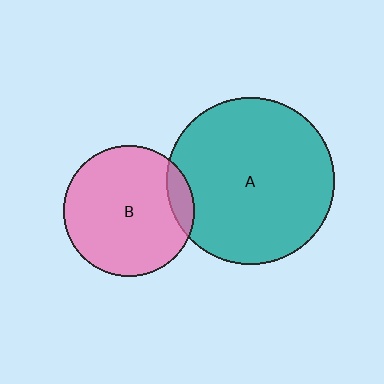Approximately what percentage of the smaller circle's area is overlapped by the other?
Approximately 10%.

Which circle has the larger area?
Circle A (teal).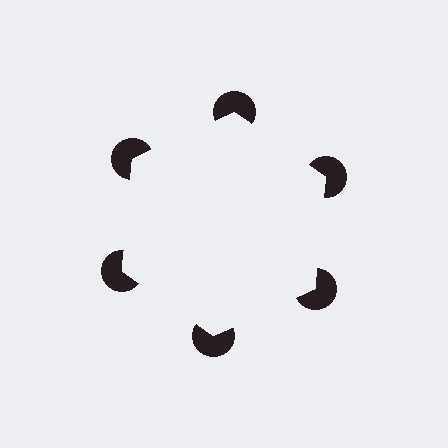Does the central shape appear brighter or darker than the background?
It typically appears slightly brighter than the background, even though no actual brightness change is drawn.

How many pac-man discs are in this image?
There are 6 — one at each vertex of the illusory hexagon.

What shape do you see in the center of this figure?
An illusory hexagon — its edges are inferred from the aligned wedge cuts in the pac-man discs, not physically drawn.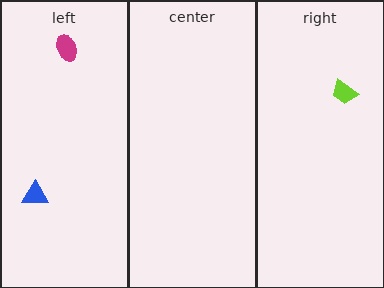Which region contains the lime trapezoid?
The right region.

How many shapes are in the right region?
1.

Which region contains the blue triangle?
The left region.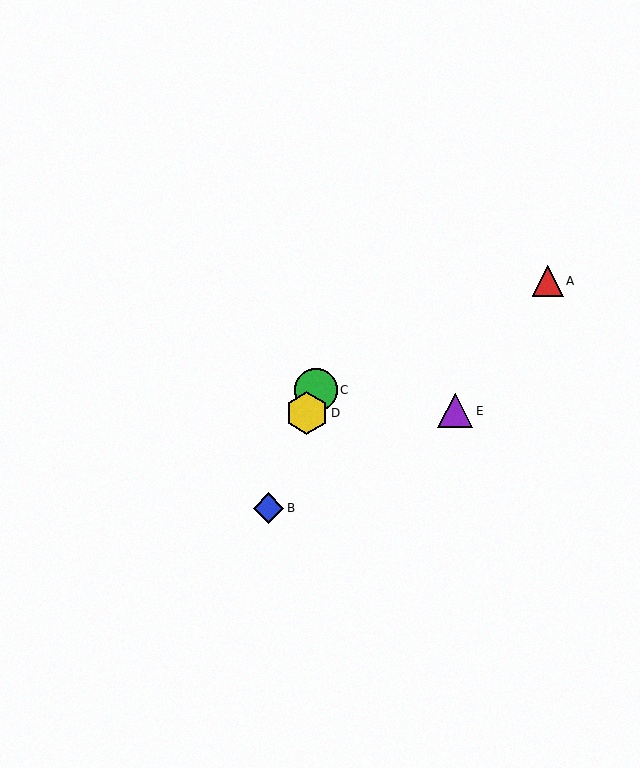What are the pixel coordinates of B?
Object B is at (269, 508).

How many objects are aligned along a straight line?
3 objects (B, C, D) are aligned along a straight line.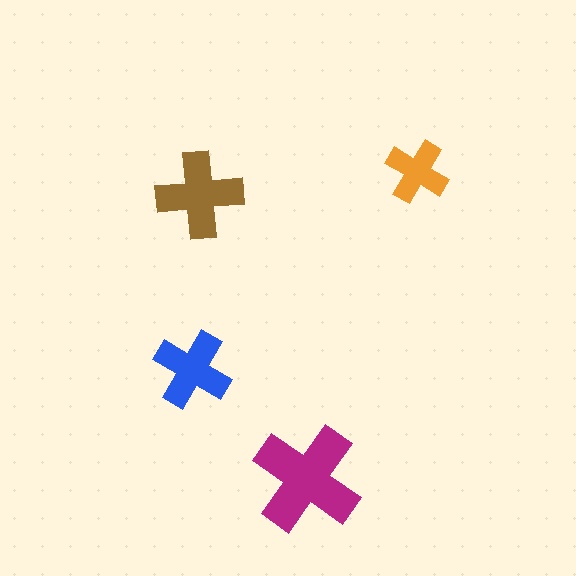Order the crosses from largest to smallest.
the magenta one, the brown one, the blue one, the orange one.